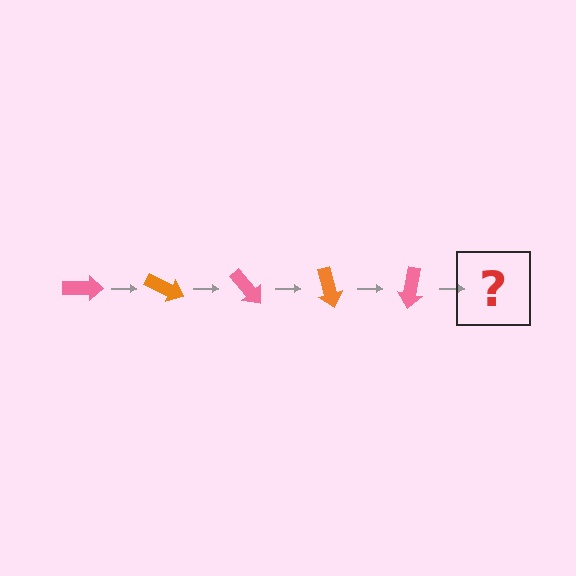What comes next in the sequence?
The next element should be an orange arrow, rotated 125 degrees from the start.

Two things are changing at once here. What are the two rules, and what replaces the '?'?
The two rules are that it rotates 25 degrees each step and the color cycles through pink and orange. The '?' should be an orange arrow, rotated 125 degrees from the start.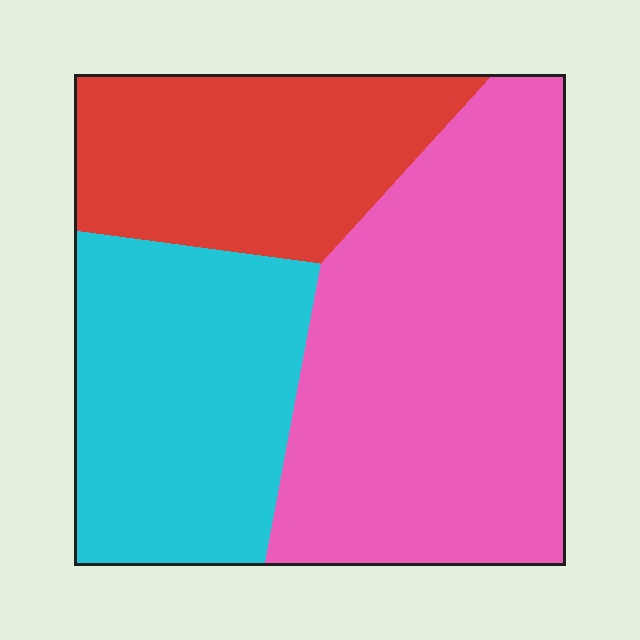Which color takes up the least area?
Red, at roughly 25%.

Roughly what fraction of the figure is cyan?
Cyan takes up about one quarter (1/4) of the figure.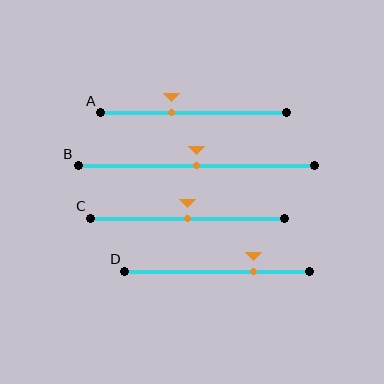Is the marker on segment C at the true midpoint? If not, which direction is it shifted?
Yes, the marker on segment C is at the true midpoint.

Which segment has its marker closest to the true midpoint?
Segment B has its marker closest to the true midpoint.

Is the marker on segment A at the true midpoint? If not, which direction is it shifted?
No, the marker on segment A is shifted to the left by about 12% of the segment length.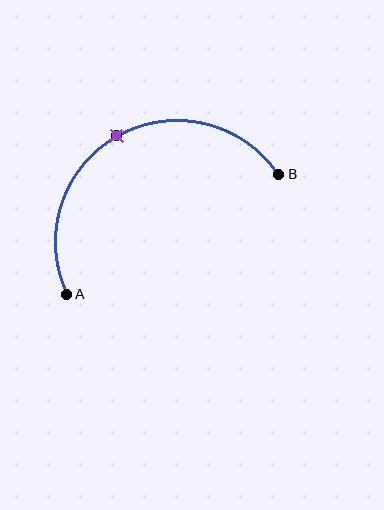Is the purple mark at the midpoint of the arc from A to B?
Yes. The purple mark lies on the arc at equal arc-length from both A and B — it is the arc midpoint.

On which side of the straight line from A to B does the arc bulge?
The arc bulges above the straight line connecting A and B.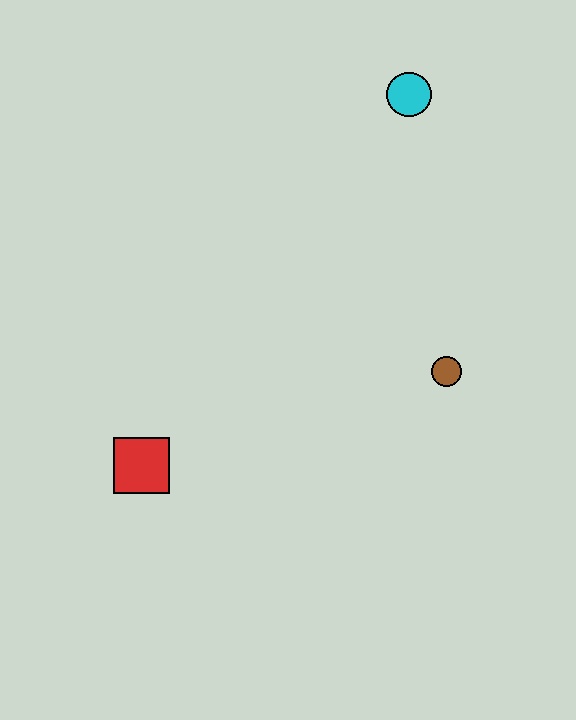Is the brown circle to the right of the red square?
Yes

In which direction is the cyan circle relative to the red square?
The cyan circle is above the red square.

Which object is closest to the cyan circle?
The brown circle is closest to the cyan circle.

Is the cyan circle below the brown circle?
No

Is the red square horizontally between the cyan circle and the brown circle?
No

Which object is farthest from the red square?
The cyan circle is farthest from the red square.